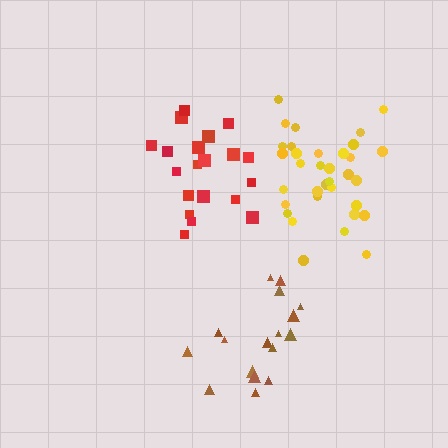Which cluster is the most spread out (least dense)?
Brown.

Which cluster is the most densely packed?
Yellow.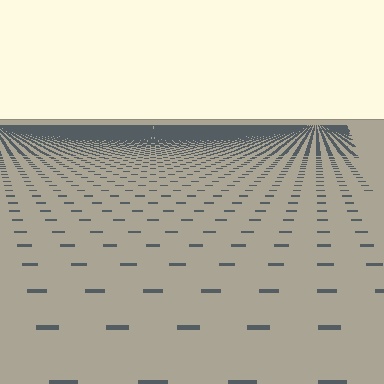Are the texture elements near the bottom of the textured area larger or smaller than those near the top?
Larger. Near the bottom, elements are closer to the viewer and appear at a bigger on-screen size.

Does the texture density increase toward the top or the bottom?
Density increases toward the top.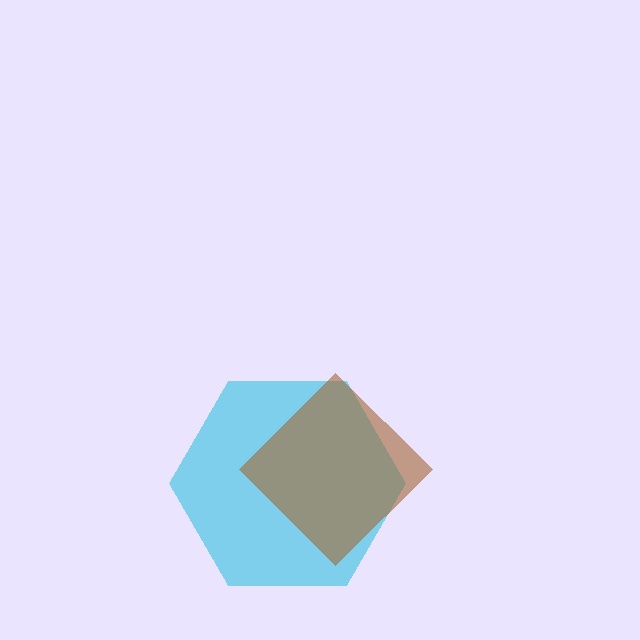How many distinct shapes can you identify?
There are 2 distinct shapes: a cyan hexagon, a brown diamond.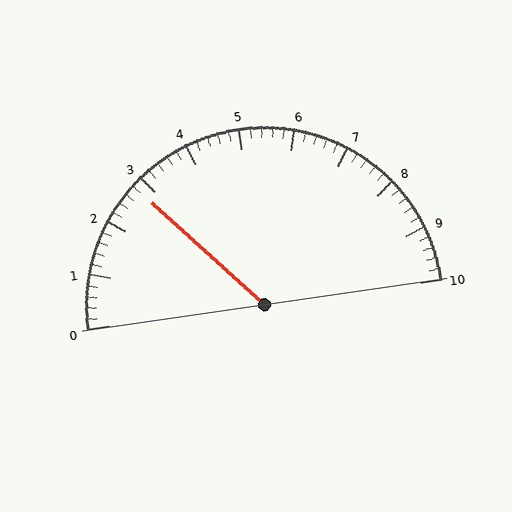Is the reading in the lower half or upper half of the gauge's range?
The reading is in the lower half of the range (0 to 10).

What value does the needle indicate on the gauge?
The needle indicates approximately 2.8.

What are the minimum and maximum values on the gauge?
The gauge ranges from 0 to 10.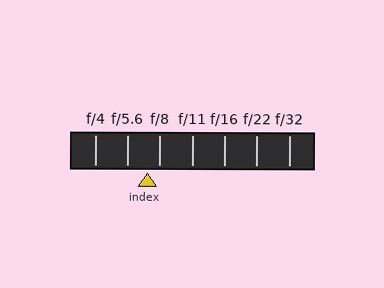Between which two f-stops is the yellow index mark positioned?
The index mark is between f/5.6 and f/8.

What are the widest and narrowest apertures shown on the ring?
The widest aperture shown is f/4 and the narrowest is f/32.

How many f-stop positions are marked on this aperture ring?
There are 7 f-stop positions marked.